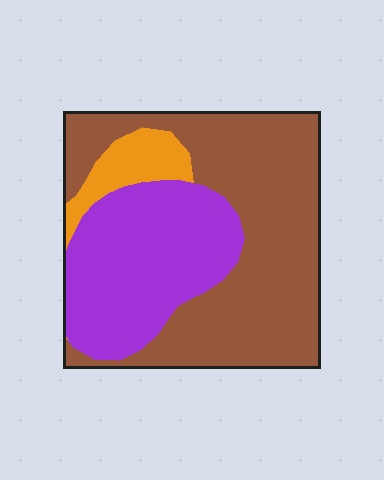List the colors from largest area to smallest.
From largest to smallest: brown, purple, orange.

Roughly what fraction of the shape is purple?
Purple takes up between a quarter and a half of the shape.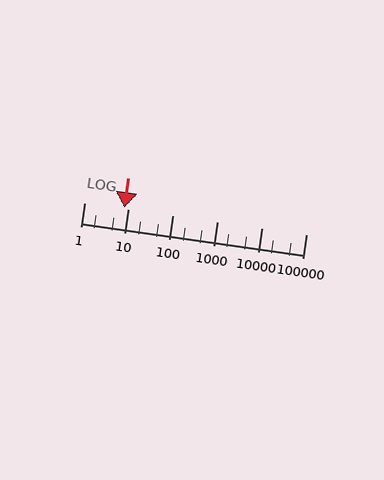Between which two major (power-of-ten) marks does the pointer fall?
The pointer is between 1 and 10.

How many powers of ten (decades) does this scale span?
The scale spans 5 decades, from 1 to 100000.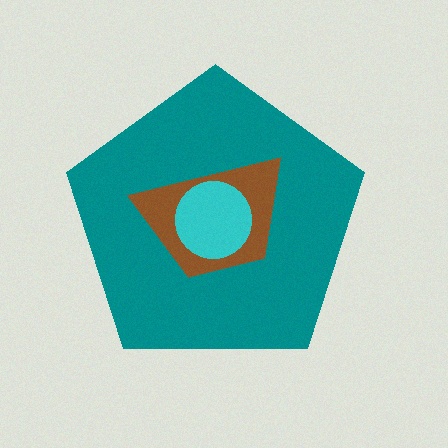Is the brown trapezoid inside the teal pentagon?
Yes.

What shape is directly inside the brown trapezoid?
The cyan circle.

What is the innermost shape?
The cyan circle.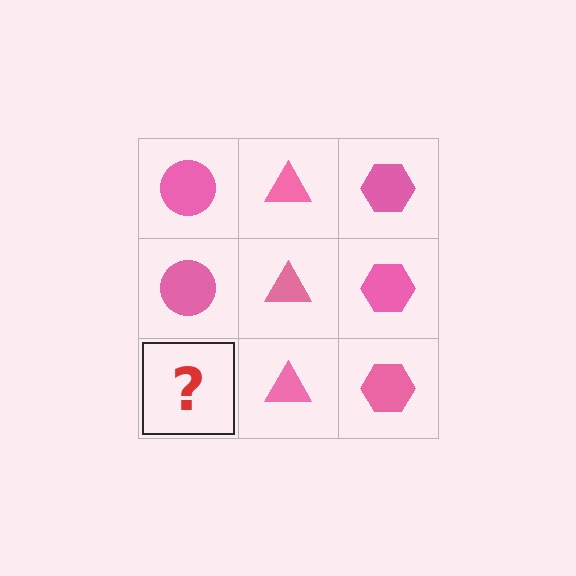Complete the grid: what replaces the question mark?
The question mark should be replaced with a pink circle.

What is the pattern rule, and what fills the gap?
The rule is that each column has a consistent shape. The gap should be filled with a pink circle.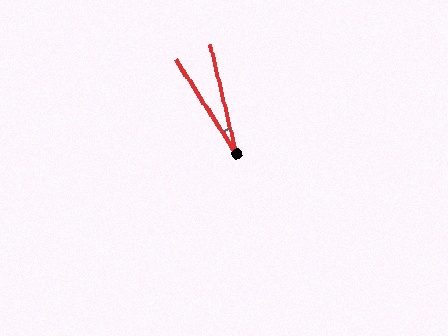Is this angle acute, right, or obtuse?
It is acute.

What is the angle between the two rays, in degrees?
Approximately 19 degrees.